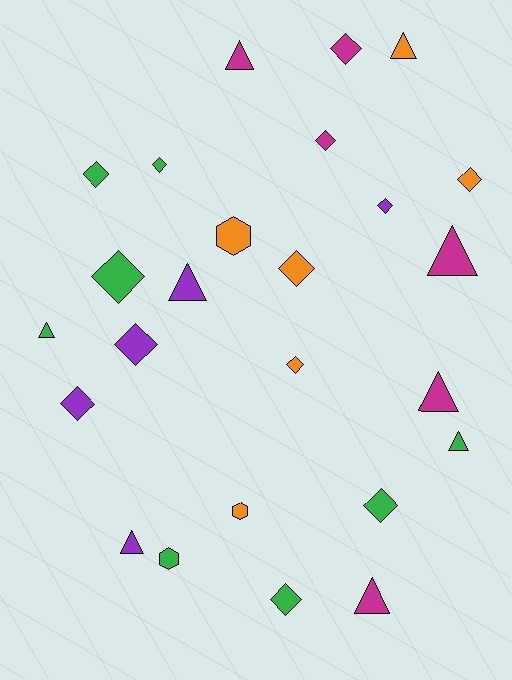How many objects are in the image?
There are 25 objects.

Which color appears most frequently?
Green, with 8 objects.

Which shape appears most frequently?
Diamond, with 13 objects.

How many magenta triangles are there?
There are 4 magenta triangles.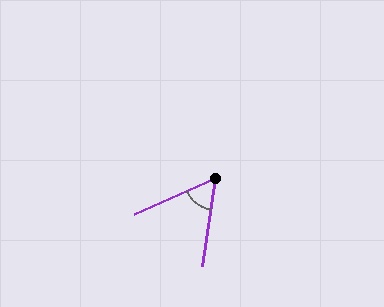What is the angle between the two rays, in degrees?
Approximately 58 degrees.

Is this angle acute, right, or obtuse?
It is acute.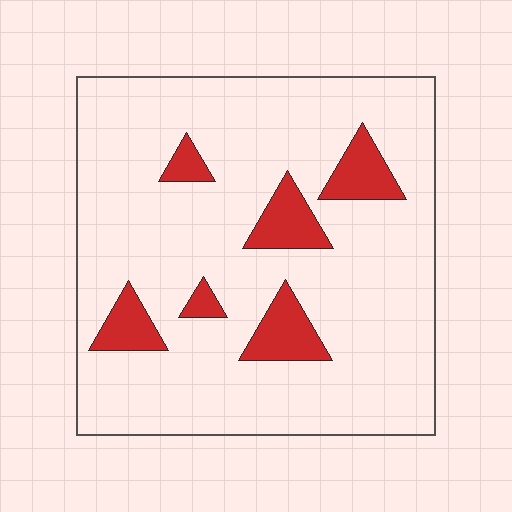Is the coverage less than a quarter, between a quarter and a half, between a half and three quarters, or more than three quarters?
Less than a quarter.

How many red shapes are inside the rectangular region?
6.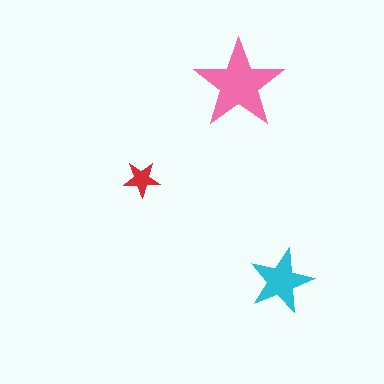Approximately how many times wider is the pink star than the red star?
About 2.5 times wider.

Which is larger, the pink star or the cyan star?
The pink one.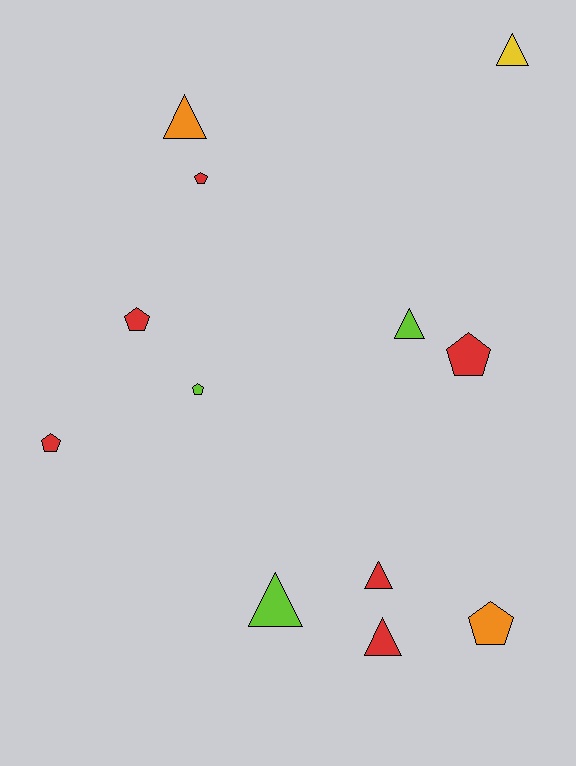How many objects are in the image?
There are 12 objects.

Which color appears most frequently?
Red, with 6 objects.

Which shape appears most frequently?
Pentagon, with 6 objects.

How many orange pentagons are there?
There is 1 orange pentagon.